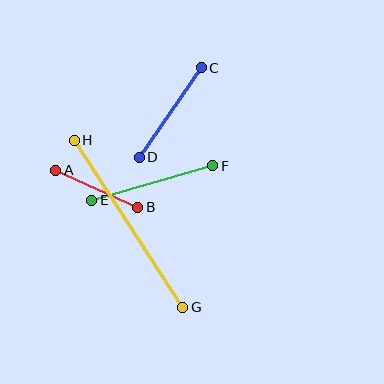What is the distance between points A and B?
The distance is approximately 90 pixels.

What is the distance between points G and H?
The distance is approximately 199 pixels.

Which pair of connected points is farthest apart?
Points G and H are farthest apart.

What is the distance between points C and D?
The distance is approximately 109 pixels.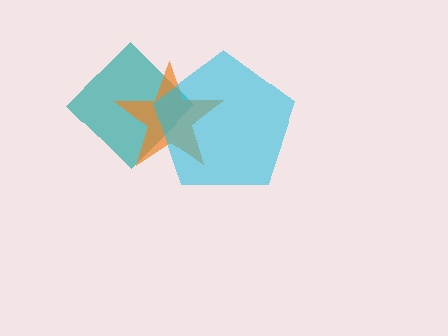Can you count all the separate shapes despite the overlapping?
Yes, there are 3 separate shapes.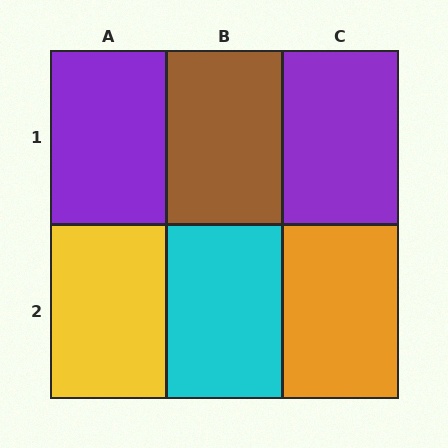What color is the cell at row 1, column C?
Purple.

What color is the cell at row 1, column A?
Purple.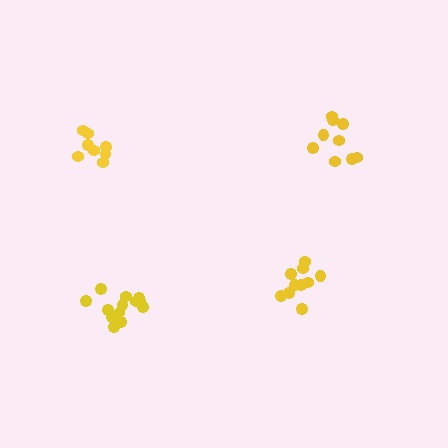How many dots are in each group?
Group 1: 13 dots, Group 2: 9 dots, Group 3: 8 dots, Group 4: 10 dots (40 total).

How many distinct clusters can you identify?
There are 4 distinct clusters.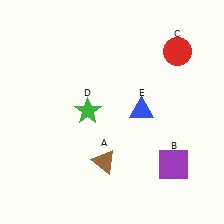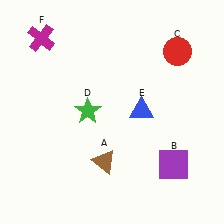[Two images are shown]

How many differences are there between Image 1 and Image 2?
There is 1 difference between the two images.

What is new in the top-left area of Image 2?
A magenta cross (F) was added in the top-left area of Image 2.